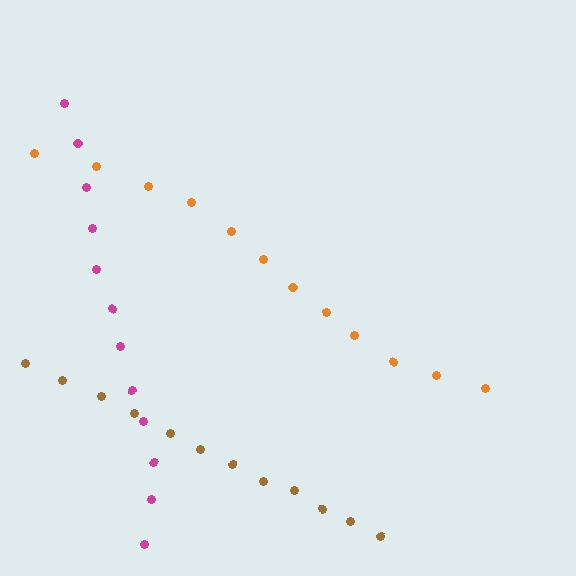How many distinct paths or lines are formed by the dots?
There are 3 distinct paths.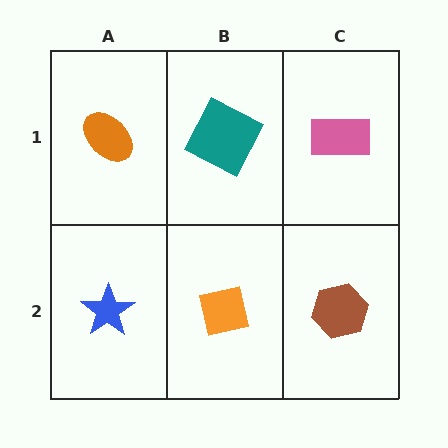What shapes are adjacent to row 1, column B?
An orange square (row 2, column B), an orange ellipse (row 1, column A), a pink rectangle (row 1, column C).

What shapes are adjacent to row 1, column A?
A blue star (row 2, column A), a teal square (row 1, column B).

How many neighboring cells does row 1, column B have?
3.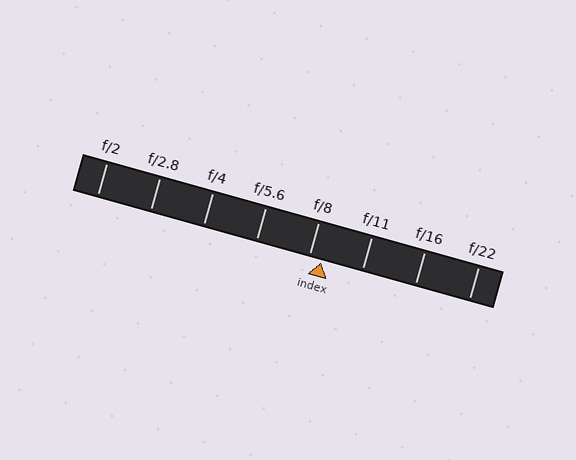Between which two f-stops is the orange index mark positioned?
The index mark is between f/8 and f/11.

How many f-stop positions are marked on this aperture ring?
There are 8 f-stop positions marked.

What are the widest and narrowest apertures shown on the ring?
The widest aperture shown is f/2 and the narrowest is f/22.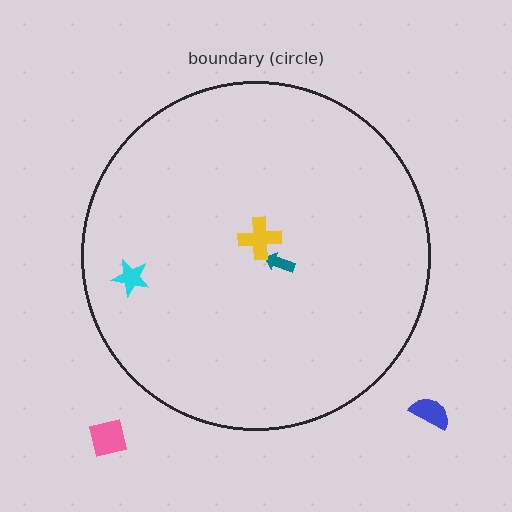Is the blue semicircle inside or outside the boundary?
Outside.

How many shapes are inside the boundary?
3 inside, 2 outside.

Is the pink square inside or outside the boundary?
Outside.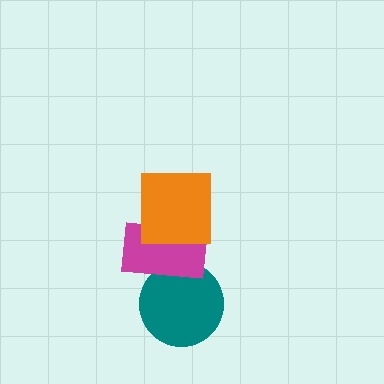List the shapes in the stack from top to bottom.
From top to bottom: the orange square, the magenta rectangle, the teal circle.